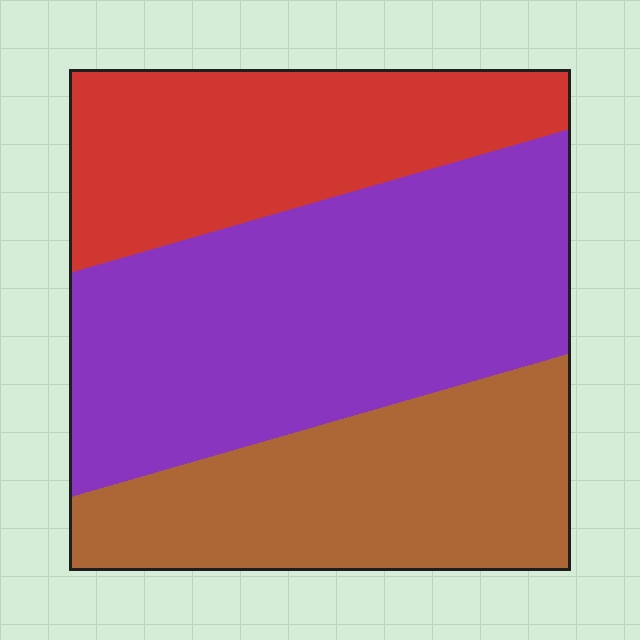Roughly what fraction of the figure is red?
Red takes up about one quarter (1/4) of the figure.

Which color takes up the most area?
Purple, at roughly 45%.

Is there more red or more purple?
Purple.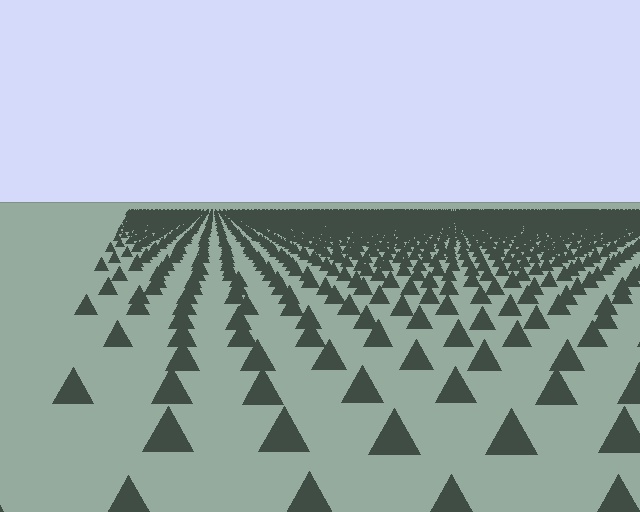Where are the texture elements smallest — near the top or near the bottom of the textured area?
Near the top.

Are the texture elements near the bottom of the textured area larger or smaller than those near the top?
Larger. Near the bottom, elements are closer to the viewer and appear at a bigger on-screen size.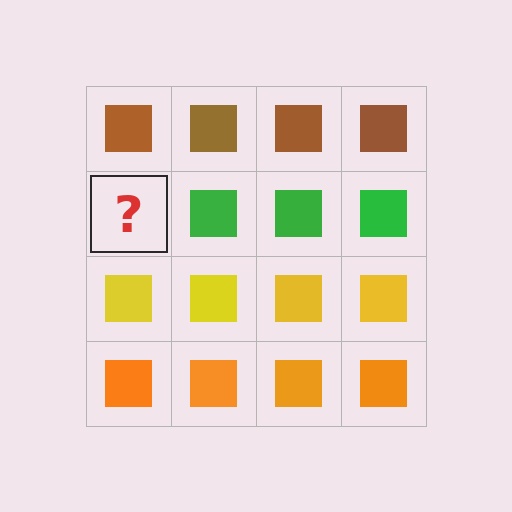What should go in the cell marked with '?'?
The missing cell should contain a green square.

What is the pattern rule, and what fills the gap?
The rule is that each row has a consistent color. The gap should be filled with a green square.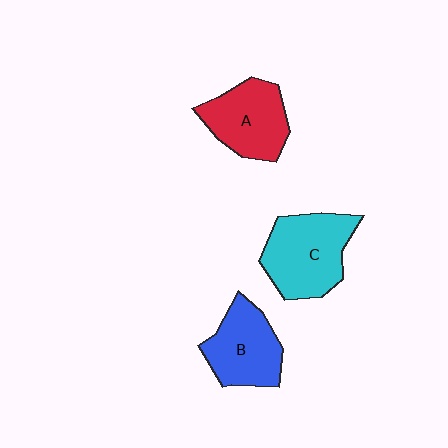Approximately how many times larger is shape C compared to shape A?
Approximately 1.2 times.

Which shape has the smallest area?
Shape B (blue).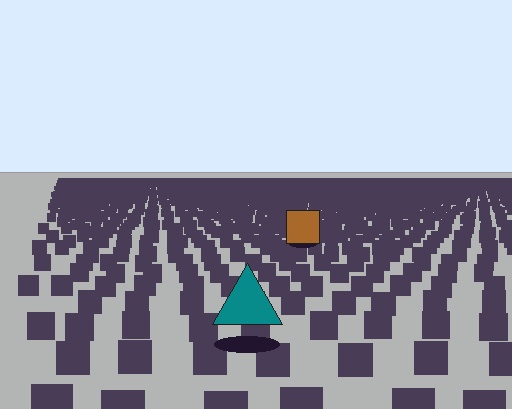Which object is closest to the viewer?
The teal triangle is closest. The texture marks near it are larger and more spread out.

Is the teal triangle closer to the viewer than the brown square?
Yes. The teal triangle is closer — you can tell from the texture gradient: the ground texture is coarser near it.